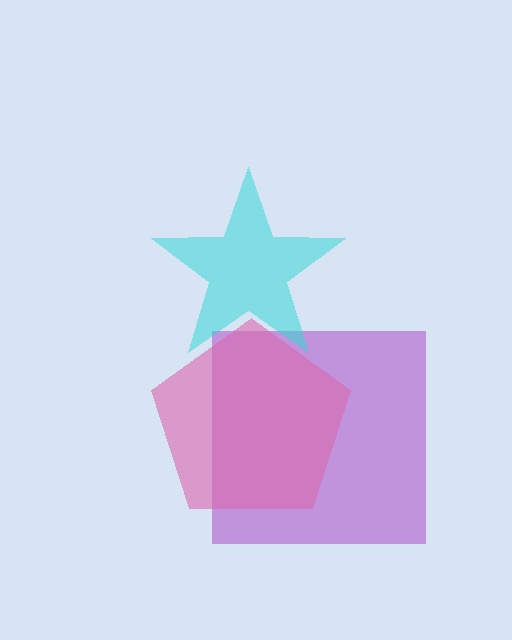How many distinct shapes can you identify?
There are 3 distinct shapes: a purple square, a cyan star, a pink pentagon.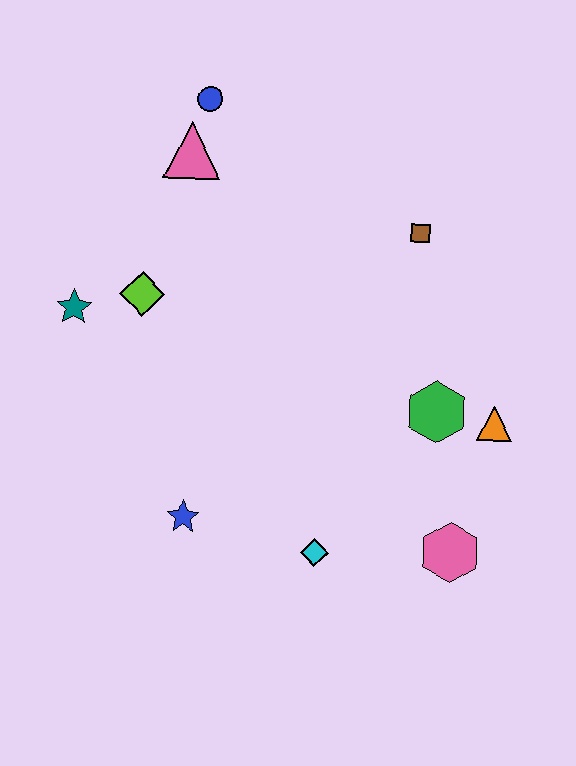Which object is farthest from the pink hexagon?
The blue circle is farthest from the pink hexagon.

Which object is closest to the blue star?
The cyan diamond is closest to the blue star.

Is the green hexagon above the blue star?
Yes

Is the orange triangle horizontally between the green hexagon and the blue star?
No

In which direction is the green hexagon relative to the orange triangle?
The green hexagon is to the left of the orange triangle.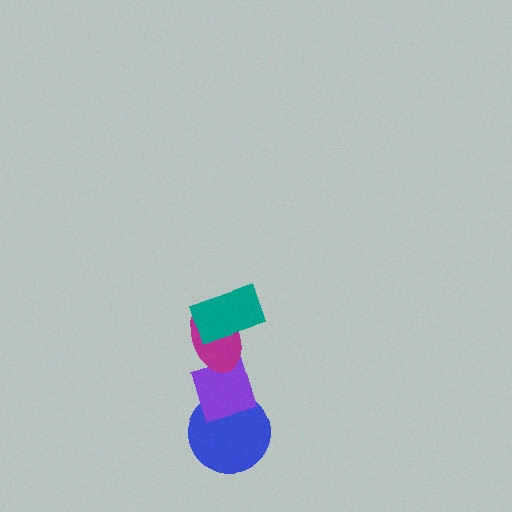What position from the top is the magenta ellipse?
The magenta ellipse is 2nd from the top.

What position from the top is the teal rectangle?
The teal rectangle is 1st from the top.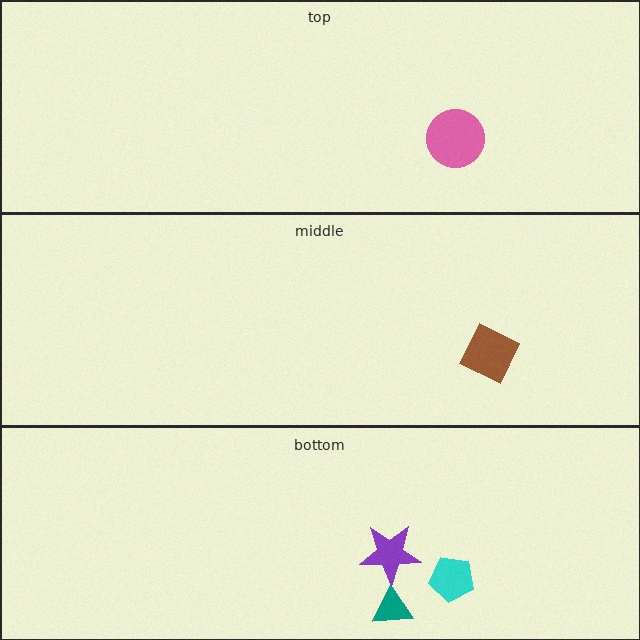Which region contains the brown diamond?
The middle region.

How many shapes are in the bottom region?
3.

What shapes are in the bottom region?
The teal triangle, the purple star, the cyan pentagon.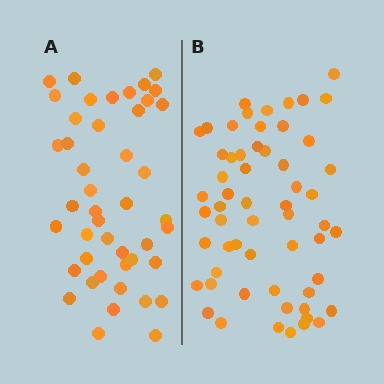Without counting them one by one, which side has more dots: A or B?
Region B (the right region) has more dots.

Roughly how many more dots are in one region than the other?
Region B has approximately 15 more dots than region A.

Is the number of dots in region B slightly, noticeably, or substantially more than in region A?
Region B has noticeably more, but not dramatically so. The ratio is roughly 1.3 to 1.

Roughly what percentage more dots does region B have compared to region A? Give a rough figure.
About 30% more.